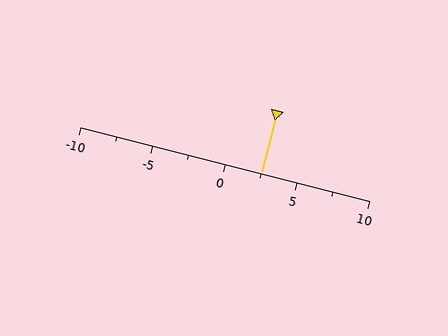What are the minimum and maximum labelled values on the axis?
The axis runs from -10 to 10.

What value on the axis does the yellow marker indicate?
The marker indicates approximately 2.5.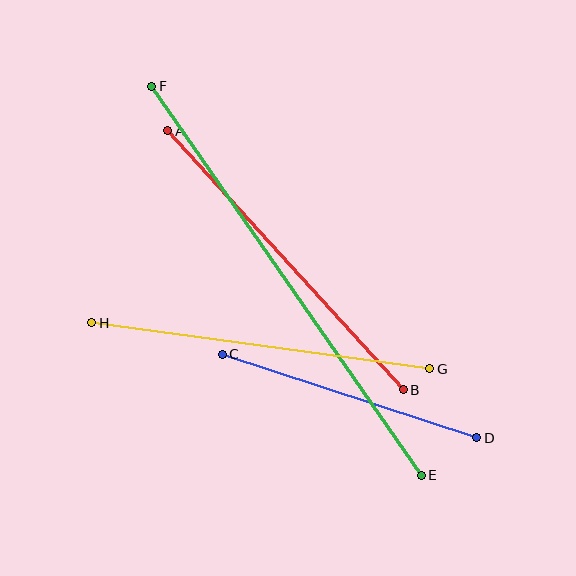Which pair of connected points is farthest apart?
Points E and F are farthest apart.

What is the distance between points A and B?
The distance is approximately 350 pixels.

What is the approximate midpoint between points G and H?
The midpoint is at approximately (261, 346) pixels.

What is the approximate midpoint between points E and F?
The midpoint is at approximately (286, 281) pixels.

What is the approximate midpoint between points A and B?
The midpoint is at approximately (286, 260) pixels.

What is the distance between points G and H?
The distance is approximately 341 pixels.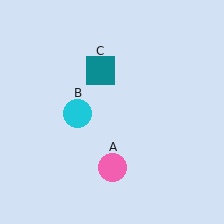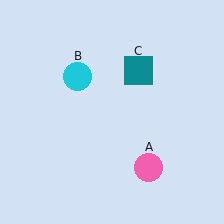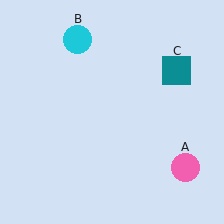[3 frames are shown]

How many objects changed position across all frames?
3 objects changed position: pink circle (object A), cyan circle (object B), teal square (object C).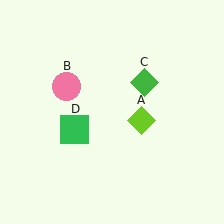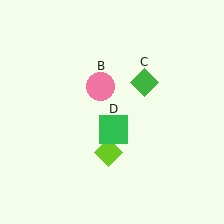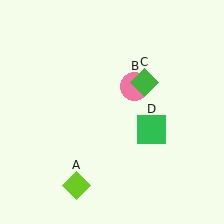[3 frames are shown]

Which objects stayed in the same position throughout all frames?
Green diamond (object C) remained stationary.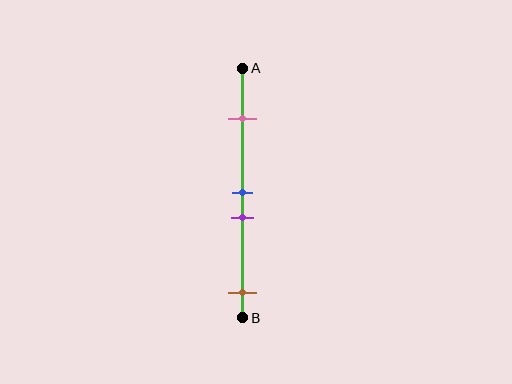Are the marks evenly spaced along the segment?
No, the marks are not evenly spaced.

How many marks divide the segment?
There are 4 marks dividing the segment.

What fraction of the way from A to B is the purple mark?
The purple mark is approximately 60% (0.6) of the way from A to B.